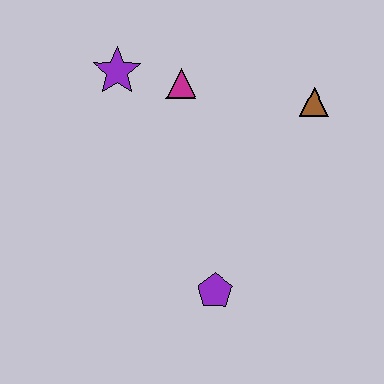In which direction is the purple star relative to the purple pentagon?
The purple star is above the purple pentagon.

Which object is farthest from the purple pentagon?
The purple star is farthest from the purple pentagon.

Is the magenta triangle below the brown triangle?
No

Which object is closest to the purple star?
The magenta triangle is closest to the purple star.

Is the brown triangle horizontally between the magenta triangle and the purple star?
No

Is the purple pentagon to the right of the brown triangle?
No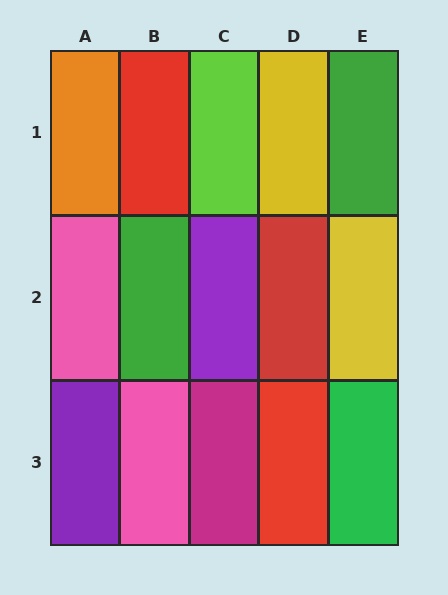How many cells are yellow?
2 cells are yellow.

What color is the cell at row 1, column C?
Lime.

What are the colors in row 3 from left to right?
Purple, pink, magenta, red, green.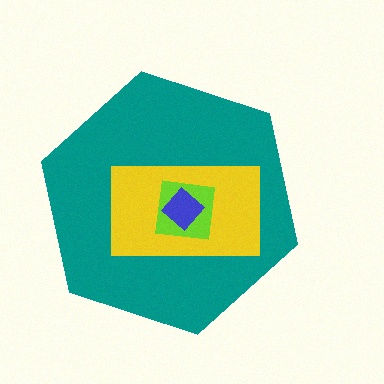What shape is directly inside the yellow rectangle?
The lime square.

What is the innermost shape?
The blue diamond.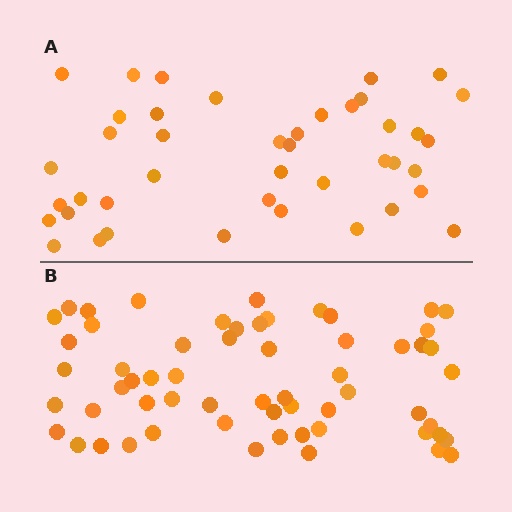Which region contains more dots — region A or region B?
Region B (the bottom region) has more dots.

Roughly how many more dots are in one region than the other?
Region B has approximately 20 more dots than region A.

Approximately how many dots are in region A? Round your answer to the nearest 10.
About 40 dots. (The exact count is 42, which rounds to 40.)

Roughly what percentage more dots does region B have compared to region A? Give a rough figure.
About 45% more.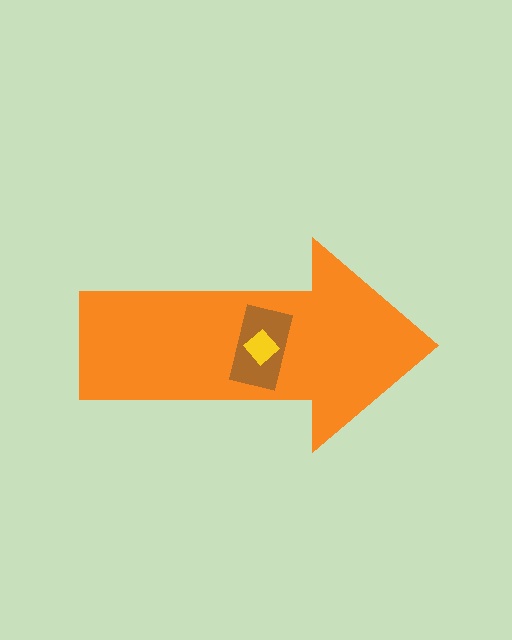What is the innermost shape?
The yellow diamond.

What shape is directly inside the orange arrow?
The brown rectangle.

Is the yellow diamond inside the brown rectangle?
Yes.